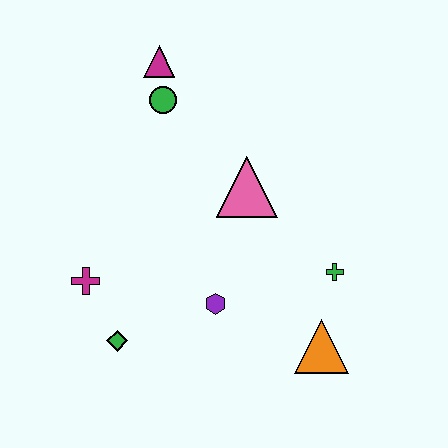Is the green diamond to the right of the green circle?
No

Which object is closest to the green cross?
The orange triangle is closest to the green cross.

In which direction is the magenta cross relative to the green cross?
The magenta cross is to the left of the green cross.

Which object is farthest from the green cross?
The magenta triangle is farthest from the green cross.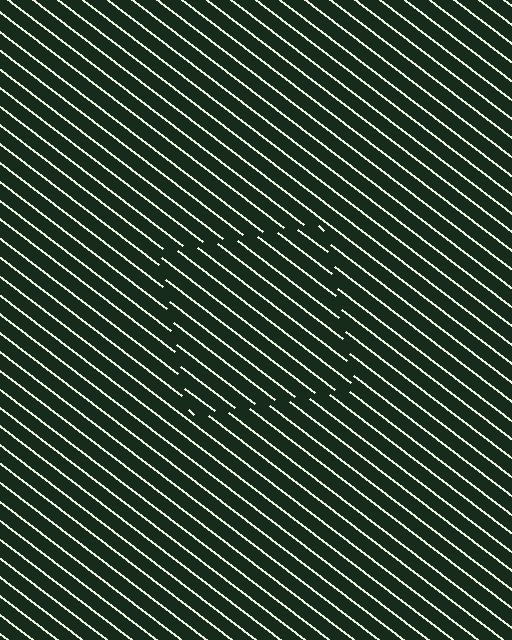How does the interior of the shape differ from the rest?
The interior of the shape contains the same grating, shifted by half a period — the contour is defined by the phase discontinuity where line-ends from the inner and outer gratings abut.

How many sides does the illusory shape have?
4 sides — the line-ends trace a square.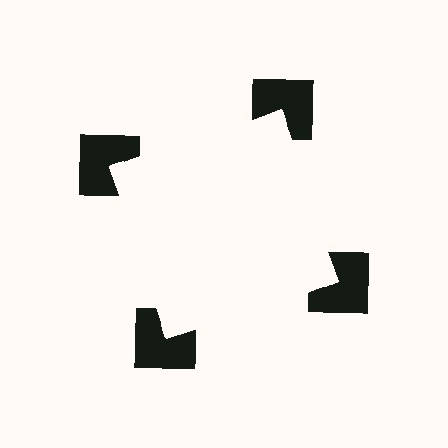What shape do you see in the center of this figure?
An illusory square — its edges are inferred from the aligned wedge cuts in the notched squares, not physically drawn.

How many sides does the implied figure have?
4 sides.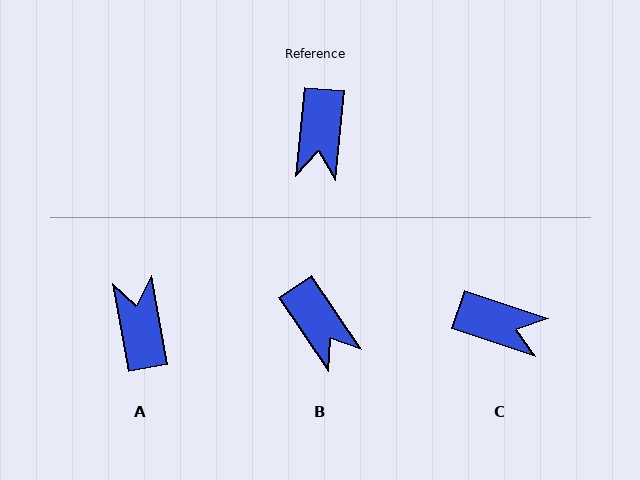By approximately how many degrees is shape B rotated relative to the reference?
Approximately 40 degrees counter-clockwise.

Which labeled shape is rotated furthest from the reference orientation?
A, about 164 degrees away.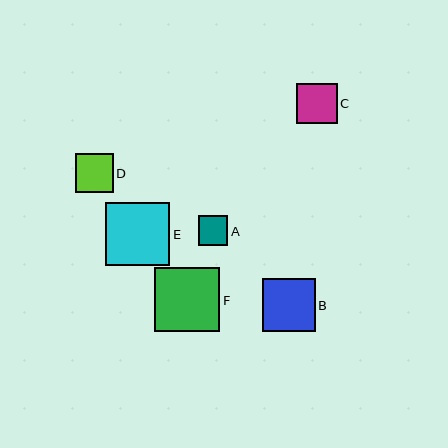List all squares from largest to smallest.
From largest to smallest: F, E, B, C, D, A.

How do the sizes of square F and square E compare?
Square F and square E are approximately the same size.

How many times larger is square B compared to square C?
Square B is approximately 1.3 times the size of square C.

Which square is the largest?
Square F is the largest with a size of approximately 65 pixels.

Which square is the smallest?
Square A is the smallest with a size of approximately 30 pixels.